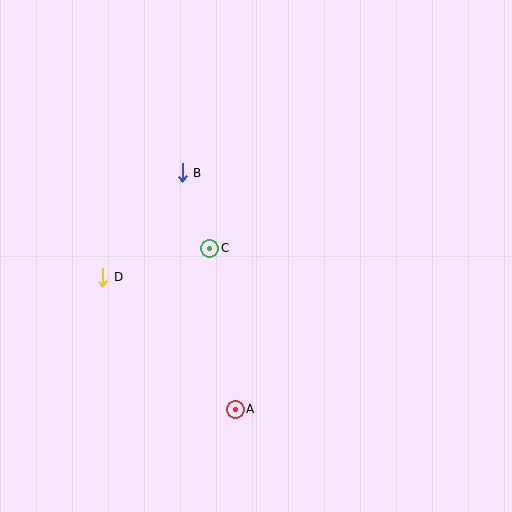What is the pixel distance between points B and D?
The distance between B and D is 131 pixels.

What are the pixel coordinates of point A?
Point A is at (235, 409).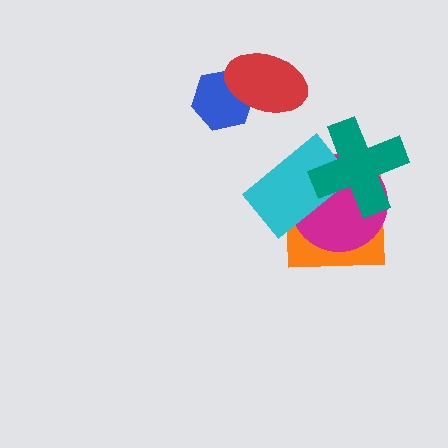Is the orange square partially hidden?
Yes, it is partially covered by another shape.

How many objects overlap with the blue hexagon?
1 object overlaps with the blue hexagon.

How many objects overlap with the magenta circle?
3 objects overlap with the magenta circle.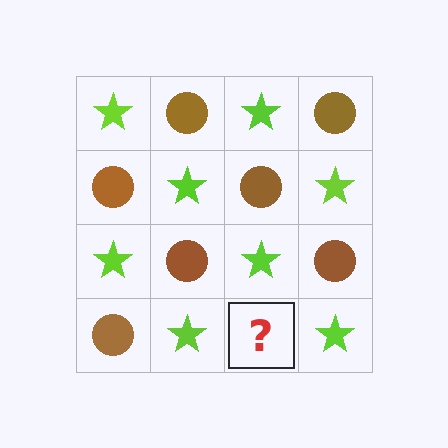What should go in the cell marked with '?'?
The missing cell should contain a brown circle.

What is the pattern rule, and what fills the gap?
The rule is that it alternates lime star and brown circle in a checkerboard pattern. The gap should be filled with a brown circle.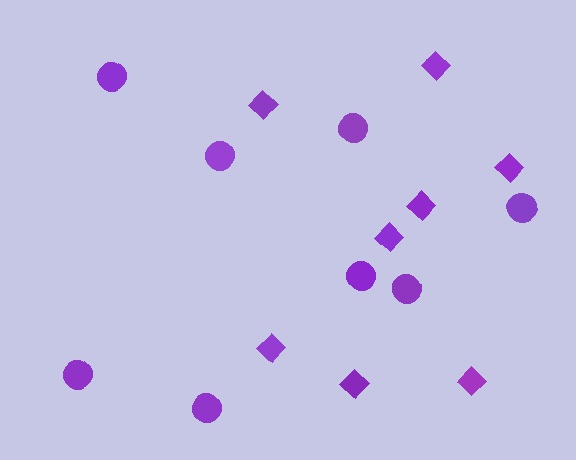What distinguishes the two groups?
There are 2 groups: one group of diamonds (8) and one group of circles (8).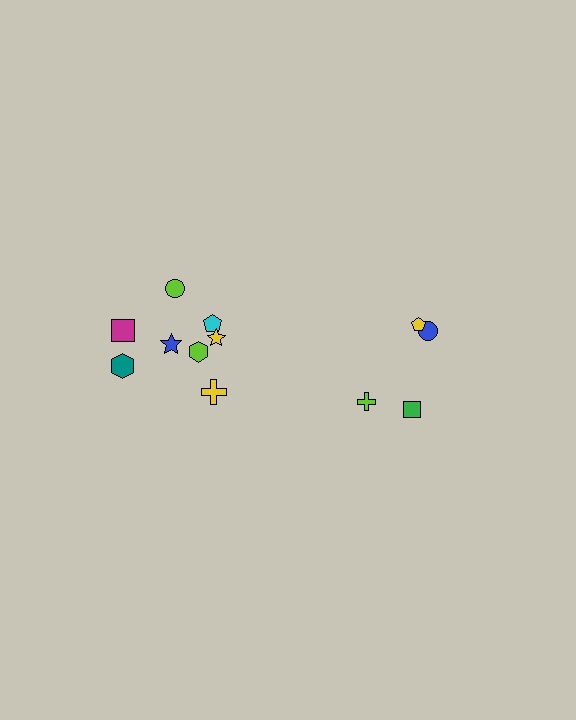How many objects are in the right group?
There are 4 objects.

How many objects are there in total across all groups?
There are 12 objects.